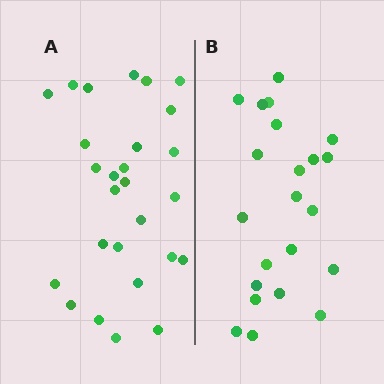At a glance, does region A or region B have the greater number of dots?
Region A (the left region) has more dots.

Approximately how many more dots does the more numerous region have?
Region A has about 5 more dots than region B.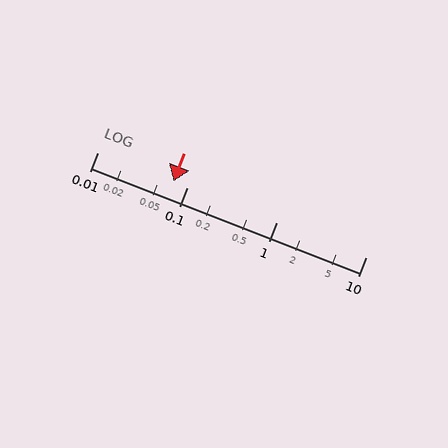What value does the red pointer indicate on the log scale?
The pointer indicates approximately 0.07.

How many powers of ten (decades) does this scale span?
The scale spans 3 decades, from 0.01 to 10.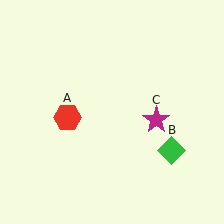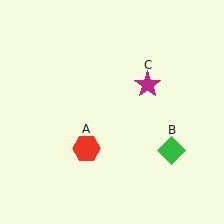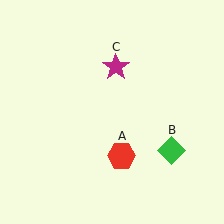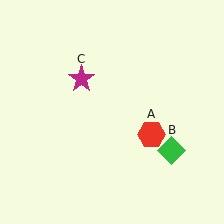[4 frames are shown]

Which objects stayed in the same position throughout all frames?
Green diamond (object B) remained stationary.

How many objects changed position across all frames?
2 objects changed position: red hexagon (object A), magenta star (object C).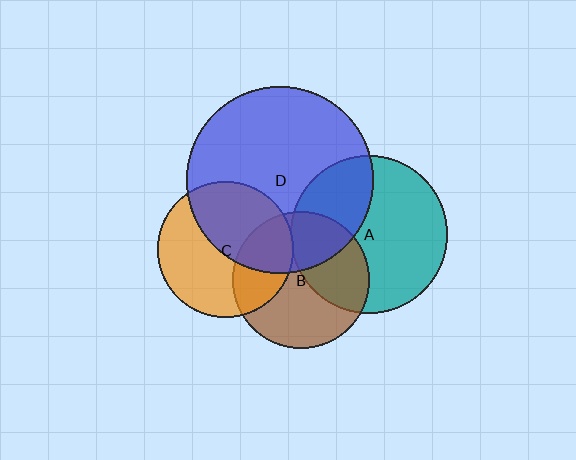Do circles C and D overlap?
Yes.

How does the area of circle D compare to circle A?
Approximately 1.4 times.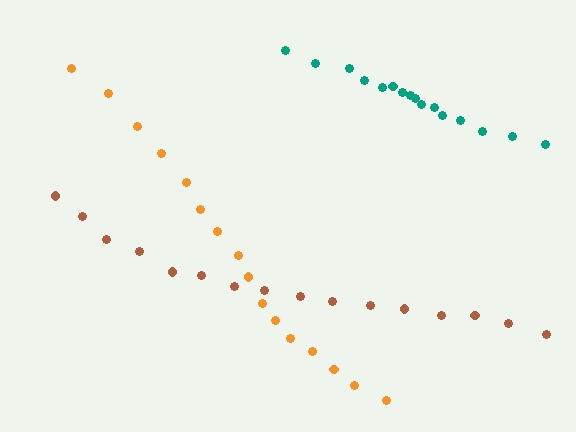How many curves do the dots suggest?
There are 3 distinct paths.